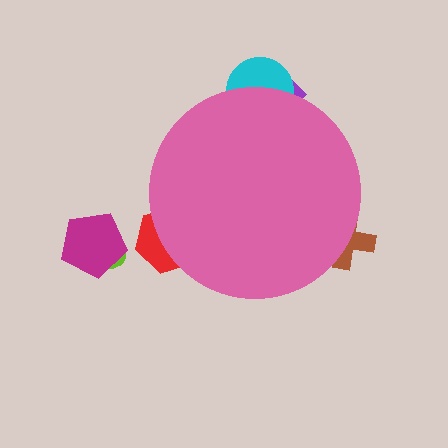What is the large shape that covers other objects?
A pink circle.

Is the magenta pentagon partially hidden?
No, the magenta pentagon is fully visible.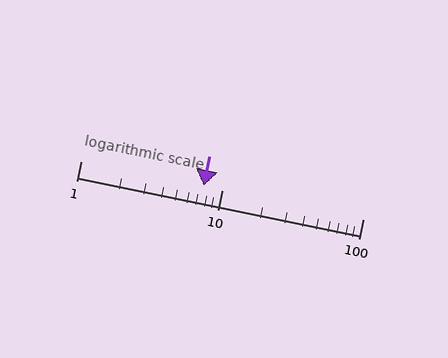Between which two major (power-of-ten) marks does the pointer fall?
The pointer is between 1 and 10.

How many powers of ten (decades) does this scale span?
The scale spans 2 decades, from 1 to 100.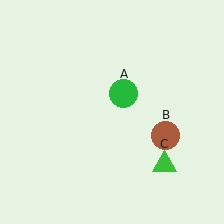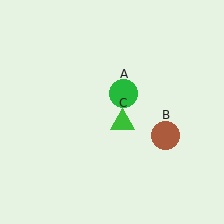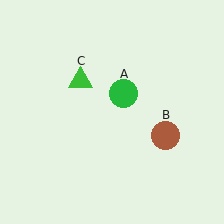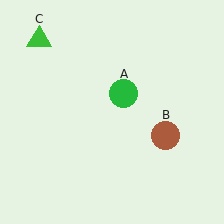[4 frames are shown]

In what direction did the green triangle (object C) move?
The green triangle (object C) moved up and to the left.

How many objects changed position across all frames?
1 object changed position: green triangle (object C).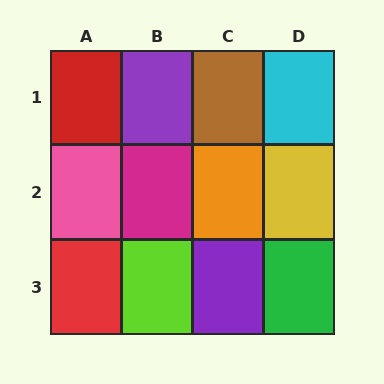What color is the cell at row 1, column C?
Brown.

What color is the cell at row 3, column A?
Red.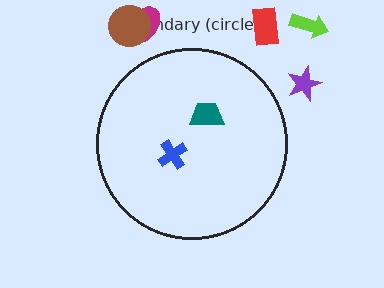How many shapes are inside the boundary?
2 inside, 5 outside.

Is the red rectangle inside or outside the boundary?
Outside.